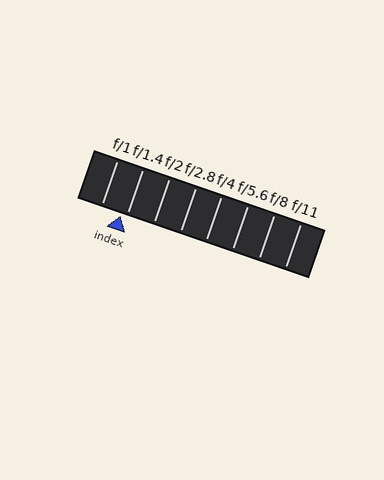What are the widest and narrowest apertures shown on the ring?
The widest aperture shown is f/1 and the narrowest is f/11.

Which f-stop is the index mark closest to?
The index mark is closest to f/1.4.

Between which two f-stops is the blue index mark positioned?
The index mark is between f/1 and f/1.4.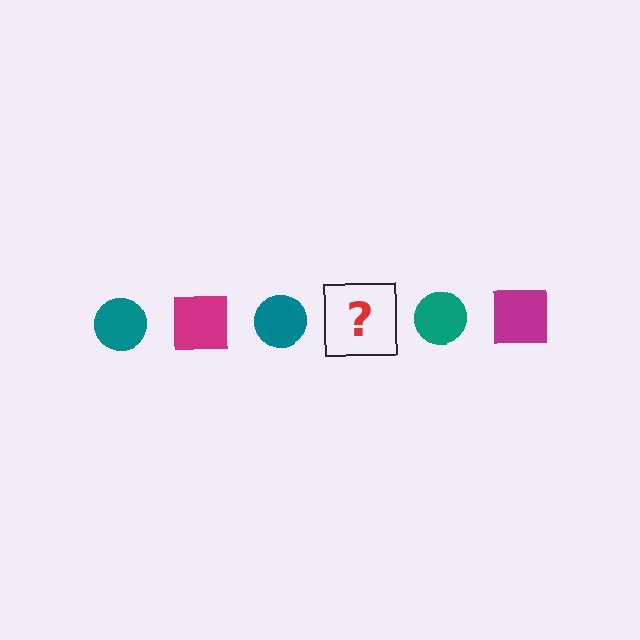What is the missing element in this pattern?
The missing element is a magenta square.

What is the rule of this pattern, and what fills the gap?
The rule is that the pattern alternates between teal circle and magenta square. The gap should be filled with a magenta square.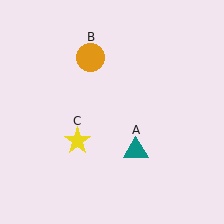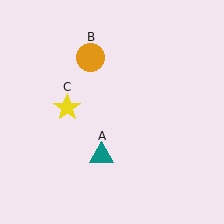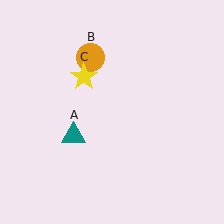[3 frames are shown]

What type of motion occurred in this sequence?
The teal triangle (object A), yellow star (object C) rotated clockwise around the center of the scene.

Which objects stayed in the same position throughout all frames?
Orange circle (object B) remained stationary.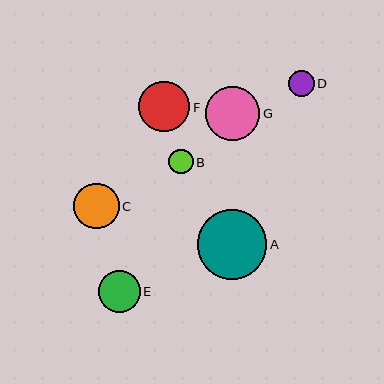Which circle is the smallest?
Circle B is the smallest with a size of approximately 25 pixels.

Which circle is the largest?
Circle A is the largest with a size of approximately 69 pixels.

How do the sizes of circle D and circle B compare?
Circle D and circle B are approximately the same size.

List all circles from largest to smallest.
From largest to smallest: A, G, F, C, E, D, B.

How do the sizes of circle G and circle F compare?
Circle G and circle F are approximately the same size.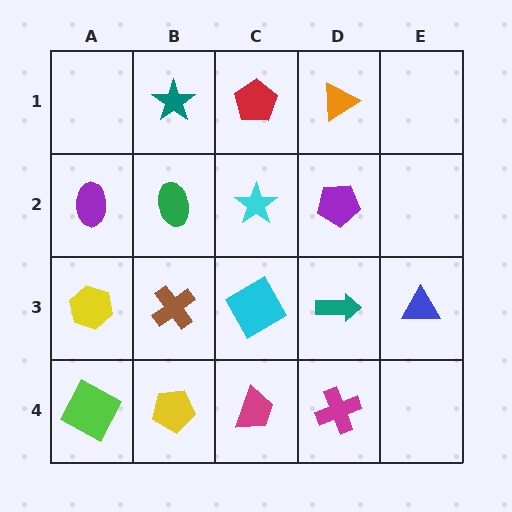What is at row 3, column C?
A cyan square.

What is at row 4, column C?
A magenta trapezoid.